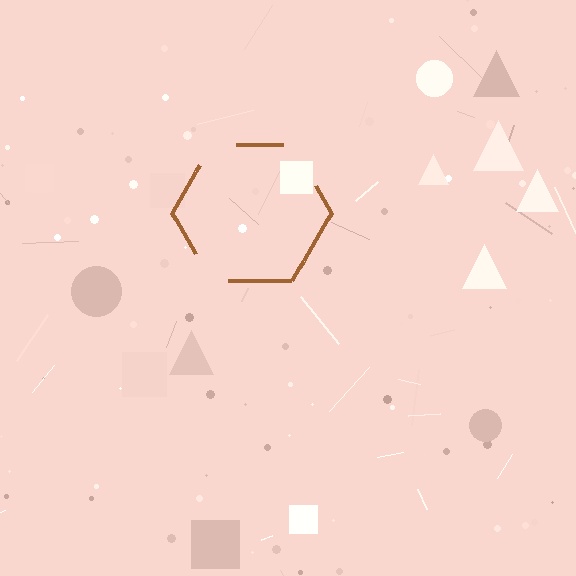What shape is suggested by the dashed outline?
The dashed outline suggests a hexagon.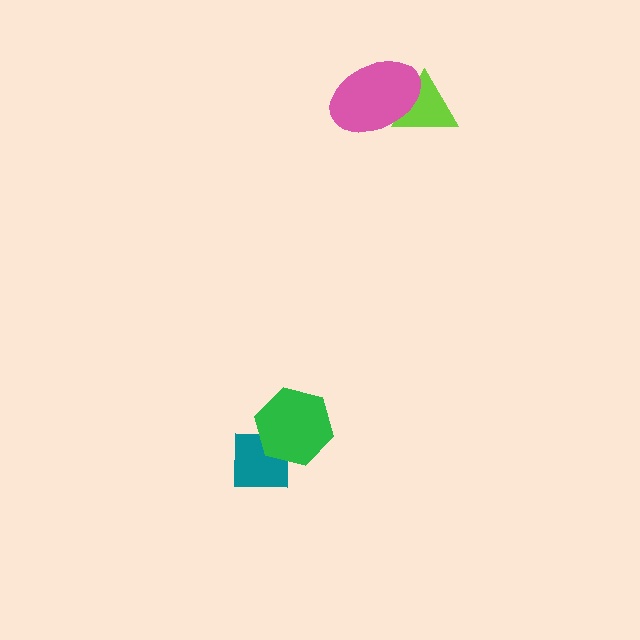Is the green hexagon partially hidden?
No, no other shape covers it.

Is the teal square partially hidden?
Yes, it is partially covered by another shape.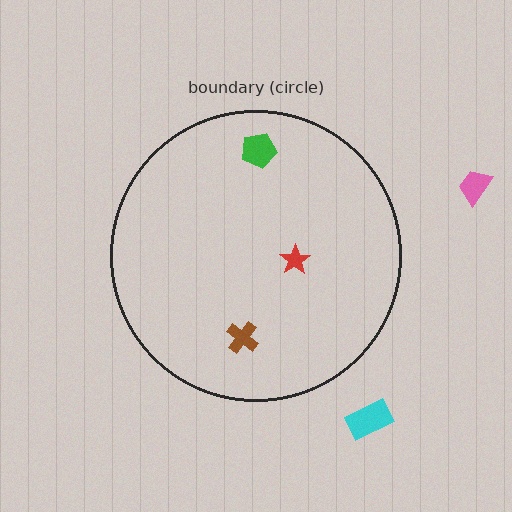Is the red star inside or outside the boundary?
Inside.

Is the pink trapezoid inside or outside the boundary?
Outside.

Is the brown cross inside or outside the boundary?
Inside.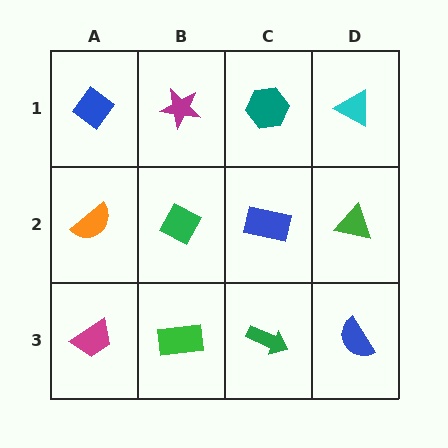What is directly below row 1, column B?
A green diamond.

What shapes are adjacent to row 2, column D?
A cyan triangle (row 1, column D), a blue semicircle (row 3, column D), a blue rectangle (row 2, column C).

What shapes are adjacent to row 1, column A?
An orange semicircle (row 2, column A), a magenta star (row 1, column B).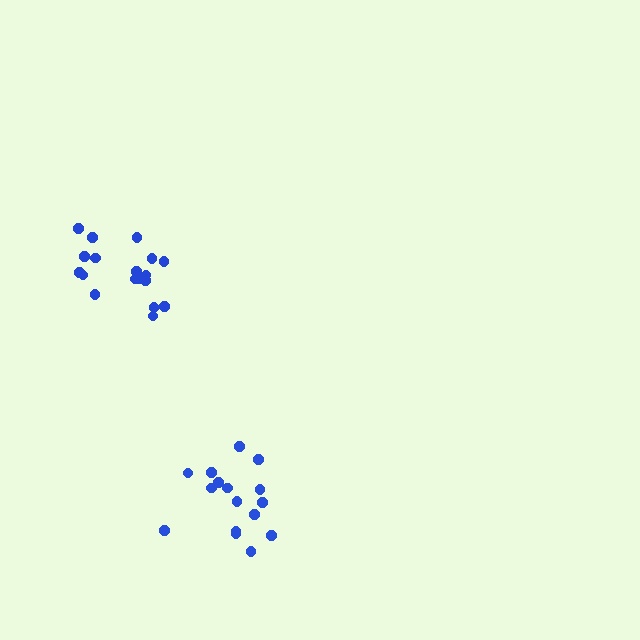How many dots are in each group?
Group 1: 18 dots, Group 2: 16 dots (34 total).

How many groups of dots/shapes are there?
There are 2 groups.